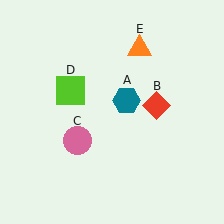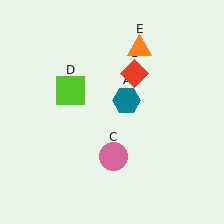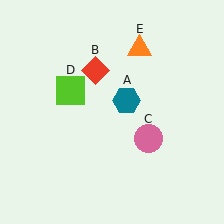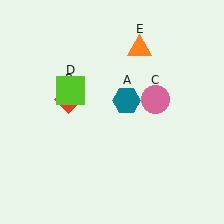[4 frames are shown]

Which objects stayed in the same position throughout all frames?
Teal hexagon (object A) and lime square (object D) and orange triangle (object E) remained stationary.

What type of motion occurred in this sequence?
The red diamond (object B), pink circle (object C) rotated counterclockwise around the center of the scene.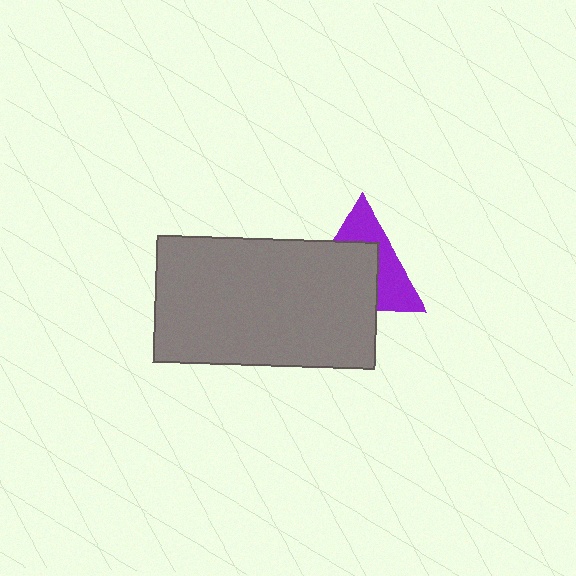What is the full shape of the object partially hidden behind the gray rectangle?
The partially hidden object is a purple triangle.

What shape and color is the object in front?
The object in front is a gray rectangle.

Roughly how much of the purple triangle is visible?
A small part of it is visible (roughly 44%).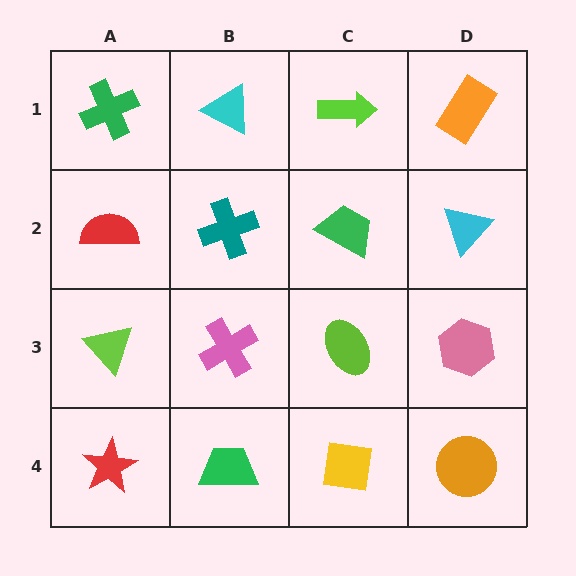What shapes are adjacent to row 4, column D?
A pink hexagon (row 3, column D), a yellow square (row 4, column C).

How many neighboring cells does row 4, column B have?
3.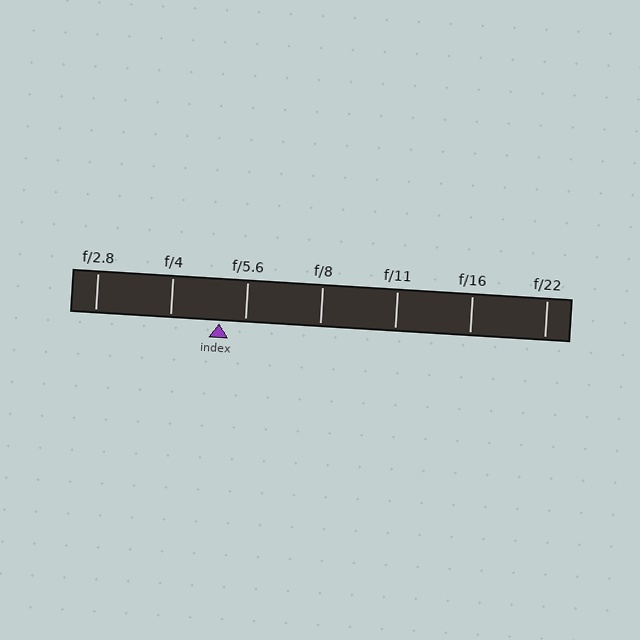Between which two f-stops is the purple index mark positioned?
The index mark is between f/4 and f/5.6.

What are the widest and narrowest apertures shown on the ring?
The widest aperture shown is f/2.8 and the narrowest is f/22.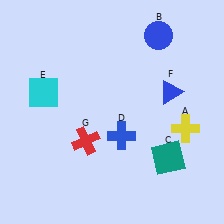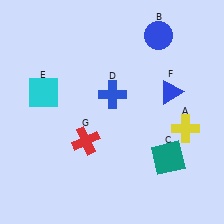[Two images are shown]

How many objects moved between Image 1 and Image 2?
1 object moved between the two images.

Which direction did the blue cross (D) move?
The blue cross (D) moved up.